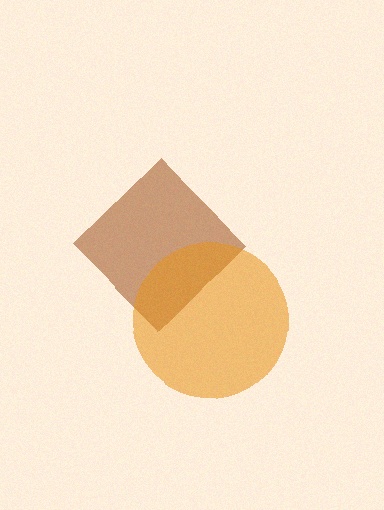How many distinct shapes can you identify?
There are 2 distinct shapes: a brown diamond, an orange circle.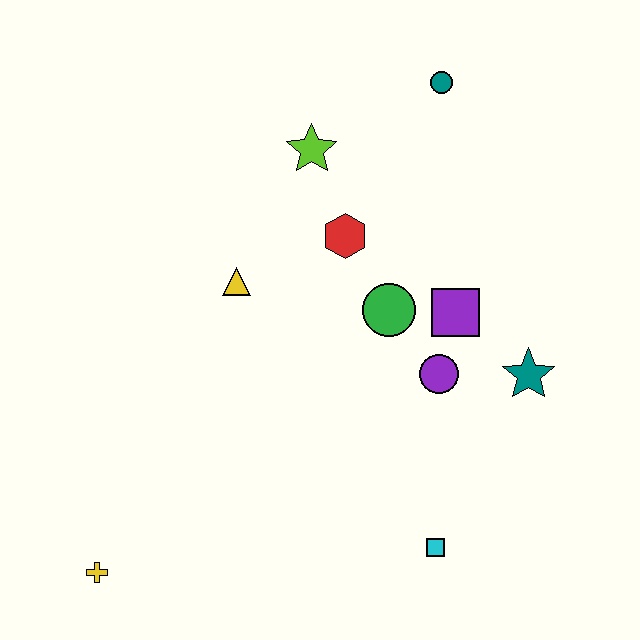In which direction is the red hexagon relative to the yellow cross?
The red hexagon is above the yellow cross.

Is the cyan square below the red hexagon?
Yes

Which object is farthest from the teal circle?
The yellow cross is farthest from the teal circle.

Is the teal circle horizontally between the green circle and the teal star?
Yes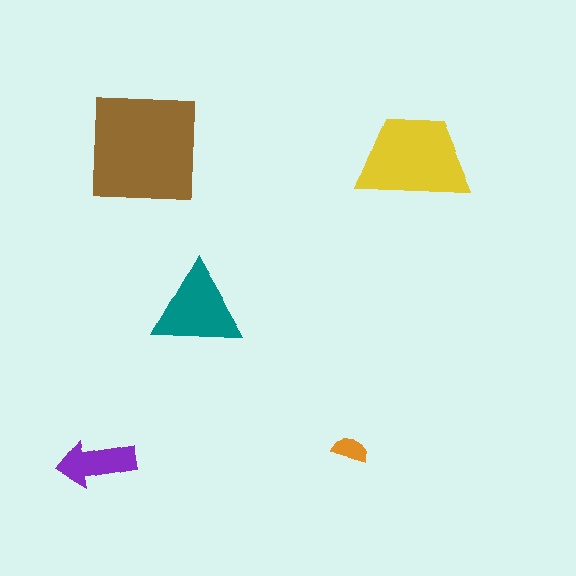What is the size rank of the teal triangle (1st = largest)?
3rd.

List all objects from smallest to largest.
The orange semicircle, the purple arrow, the teal triangle, the yellow trapezoid, the brown square.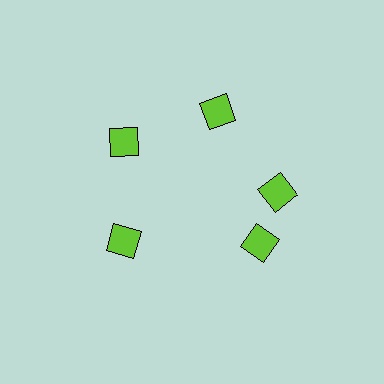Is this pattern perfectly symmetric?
No. The 5 lime diamonds are arranged in a ring, but one element near the 5 o'clock position is rotated out of alignment along the ring, breaking the 5-fold rotational symmetry.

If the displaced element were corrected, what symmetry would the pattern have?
It would have 5-fold rotational symmetry — the pattern would map onto itself every 72 degrees.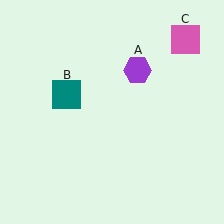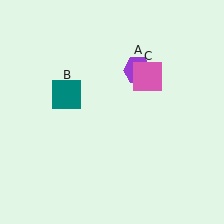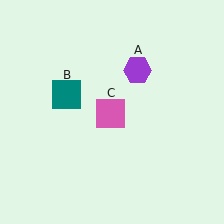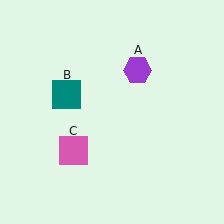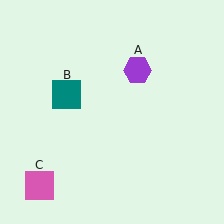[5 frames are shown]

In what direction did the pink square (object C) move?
The pink square (object C) moved down and to the left.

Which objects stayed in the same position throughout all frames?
Purple hexagon (object A) and teal square (object B) remained stationary.